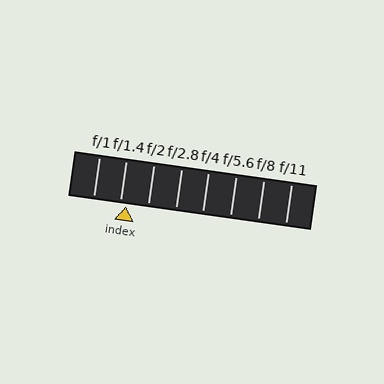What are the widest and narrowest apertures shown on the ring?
The widest aperture shown is f/1 and the narrowest is f/11.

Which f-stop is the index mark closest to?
The index mark is closest to f/1.4.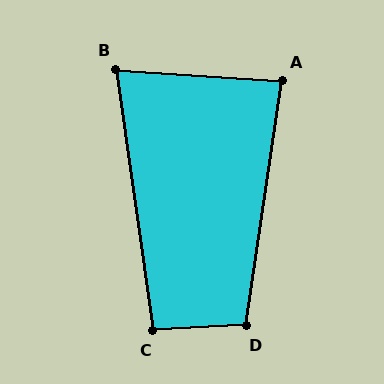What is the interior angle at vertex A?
Approximately 85 degrees (approximately right).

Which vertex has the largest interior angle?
D, at approximately 101 degrees.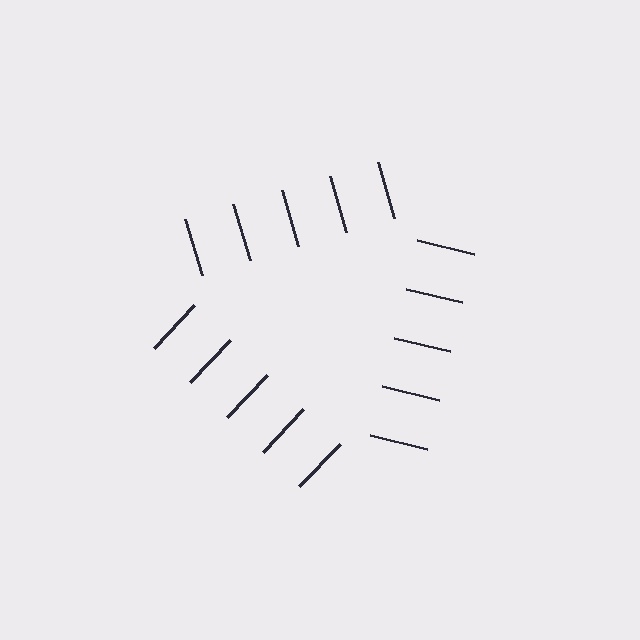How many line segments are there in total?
15 — 5 along each of the 3 edges.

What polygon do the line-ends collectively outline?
An illusory triangle — the line segments terminate on its edges but no continuous stroke is drawn.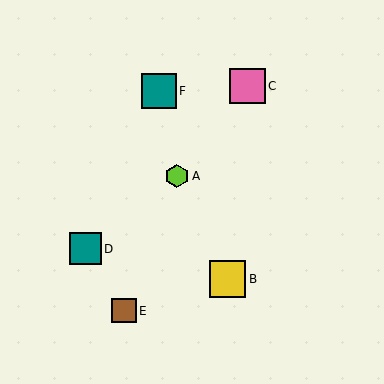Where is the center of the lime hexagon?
The center of the lime hexagon is at (177, 176).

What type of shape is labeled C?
Shape C is a pink square.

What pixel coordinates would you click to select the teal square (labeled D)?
Click at (85, 249) to select the teal square D.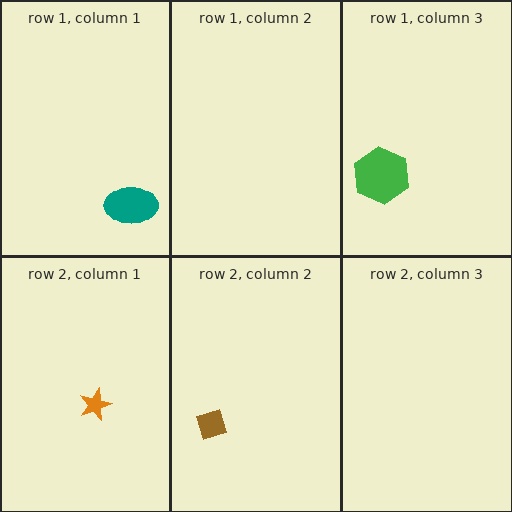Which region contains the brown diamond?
The row 2, column 2 region.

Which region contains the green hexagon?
The row 1, column 3 region.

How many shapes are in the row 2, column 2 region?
1.